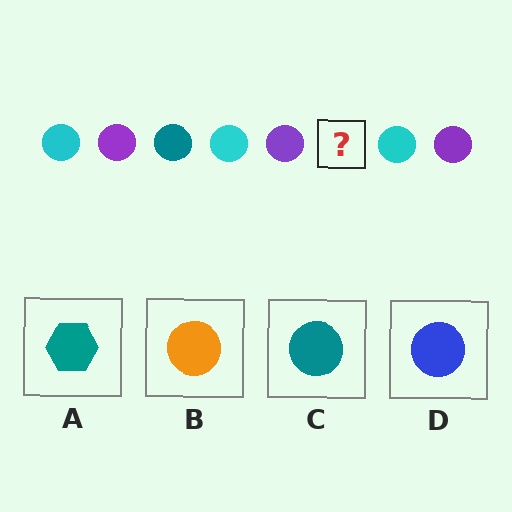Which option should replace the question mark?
Option C.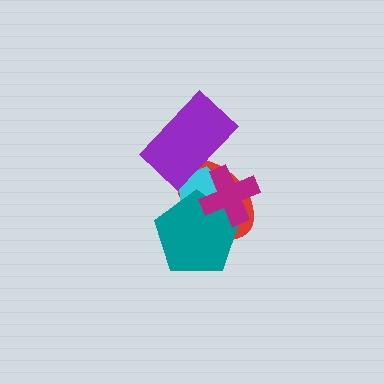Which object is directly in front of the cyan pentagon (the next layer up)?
The teal pentagon is directly in front of the cyan pentagon.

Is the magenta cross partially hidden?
No, no other shape covers it.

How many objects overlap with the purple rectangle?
2 objects overlap with the purple rectangle.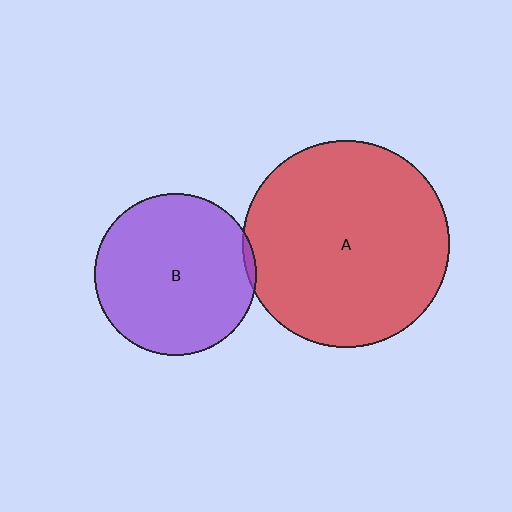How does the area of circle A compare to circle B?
Approximately 1.6 times.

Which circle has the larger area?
Circle A (red).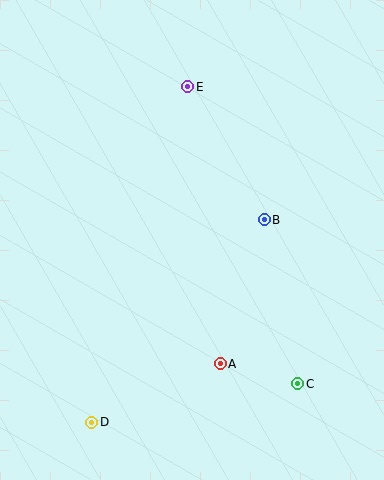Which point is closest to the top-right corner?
Point E is closest to the top-right corner.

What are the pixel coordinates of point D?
Point D is at (92, 422).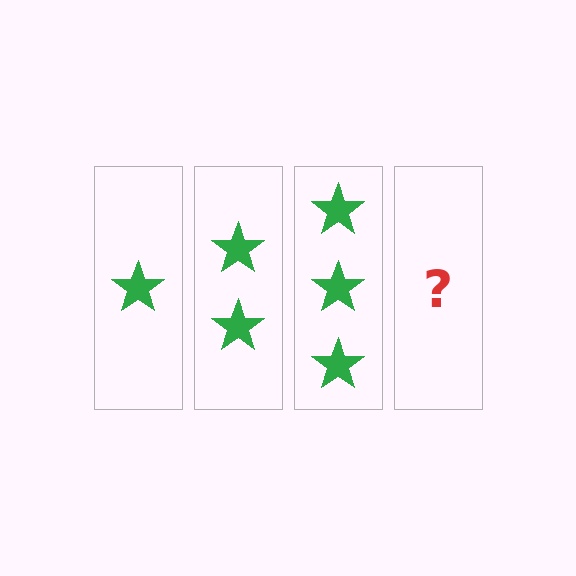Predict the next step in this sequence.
The next step is 4 stars.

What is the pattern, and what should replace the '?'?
The pattern is that each step adds one more star. The '?' should be 4 stars.